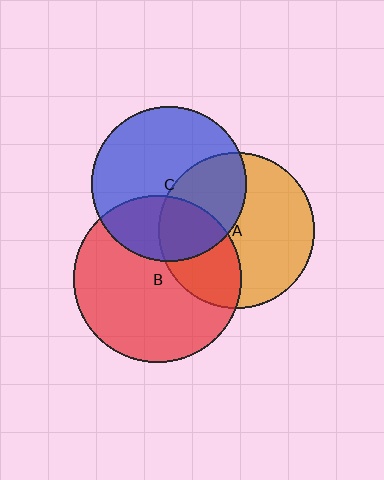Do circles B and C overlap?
Yes.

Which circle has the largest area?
Circle B (red).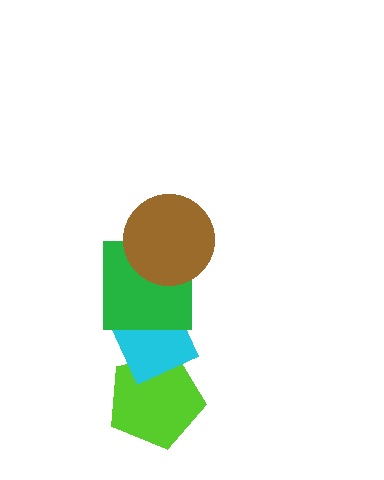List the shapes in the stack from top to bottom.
From top to bottom: the brown circle, the green square, the cyan diamond, the lime pentagon.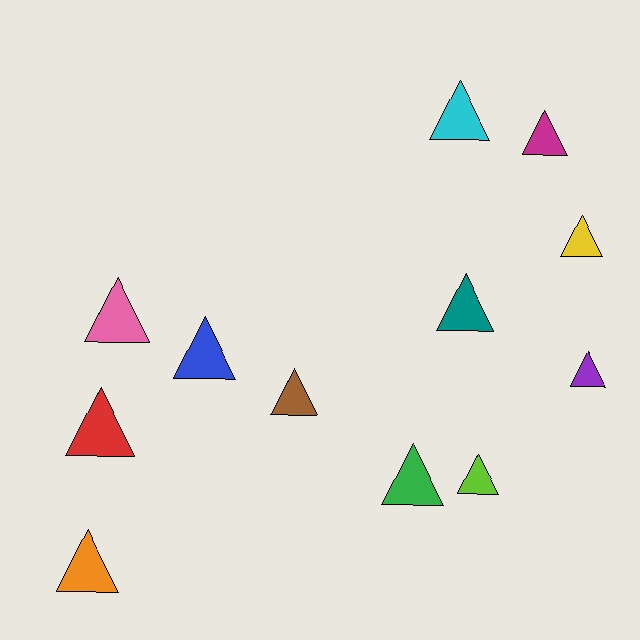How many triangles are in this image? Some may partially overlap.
There are 12 triangles.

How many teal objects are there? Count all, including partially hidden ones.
There is 1 teal object.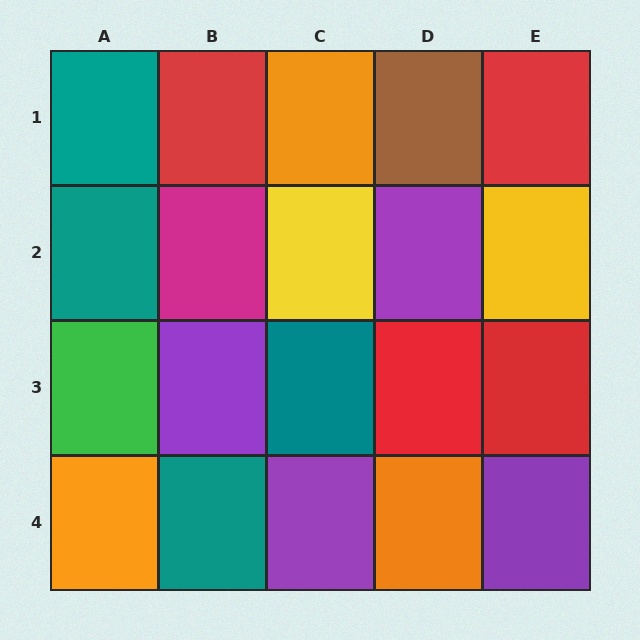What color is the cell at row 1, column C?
Orange.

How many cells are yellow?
2 cells are yellow.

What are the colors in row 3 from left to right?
Green, purple, teal, red, red.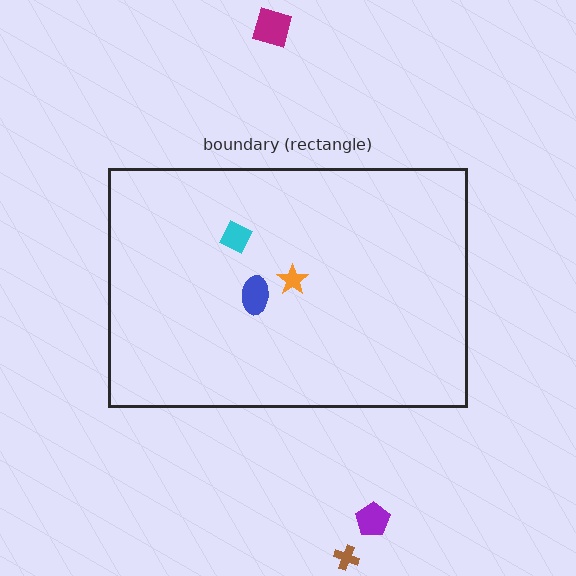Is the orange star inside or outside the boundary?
Inside.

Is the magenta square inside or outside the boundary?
Outside.